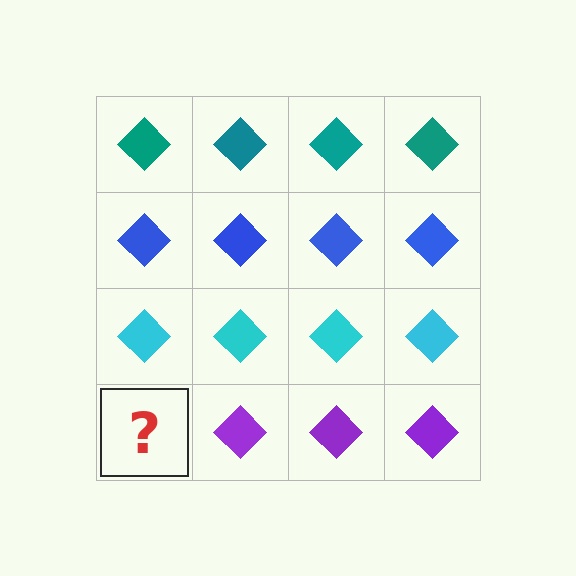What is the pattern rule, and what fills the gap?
The rule is that each row has a consistent color. The gap should be filled with a purple diamond.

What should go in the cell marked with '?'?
The missing cell should contain a purple diamond.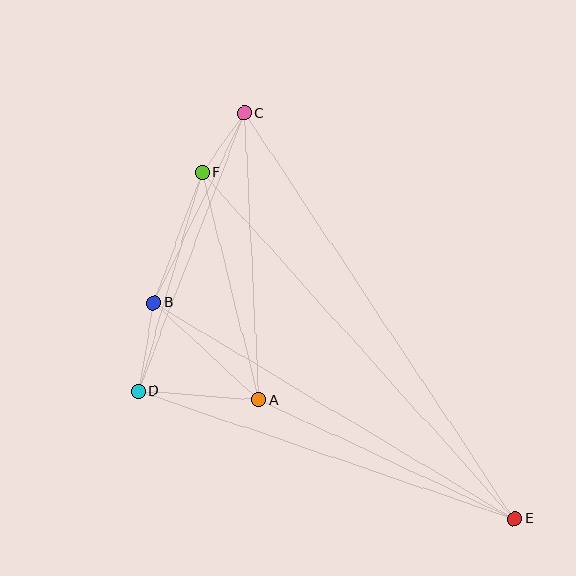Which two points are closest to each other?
Points C and F are closest to each other.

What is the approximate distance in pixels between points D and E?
The distance between D and E is approximately 397 pixels.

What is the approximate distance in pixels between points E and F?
The distance between E and F is approximately 466 pixels.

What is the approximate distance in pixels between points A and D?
The distance between A and D is approximately 121 pixels.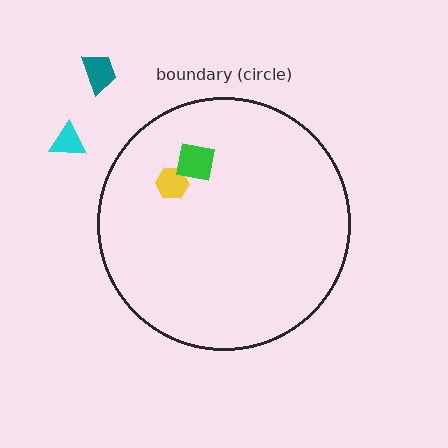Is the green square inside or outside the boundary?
Inside.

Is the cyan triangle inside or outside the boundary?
Outside.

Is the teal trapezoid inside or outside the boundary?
Outside.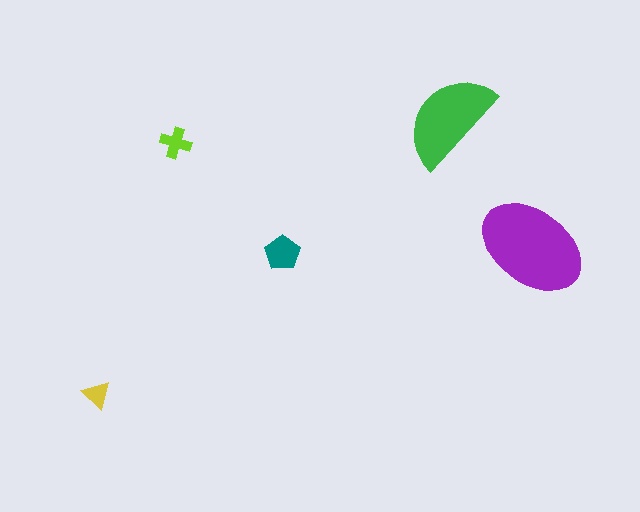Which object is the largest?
The purple ellipse.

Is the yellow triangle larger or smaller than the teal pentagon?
Smaller.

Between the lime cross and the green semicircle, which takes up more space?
The green semicircle.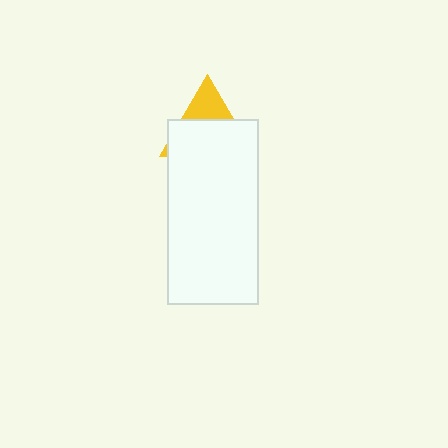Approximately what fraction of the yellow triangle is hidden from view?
Roughly 68% of the yellow triangle is hidden behind the white rectangle.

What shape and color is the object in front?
The object in front is a white rectangle.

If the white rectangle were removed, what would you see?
You would see the complete yellow triangle.